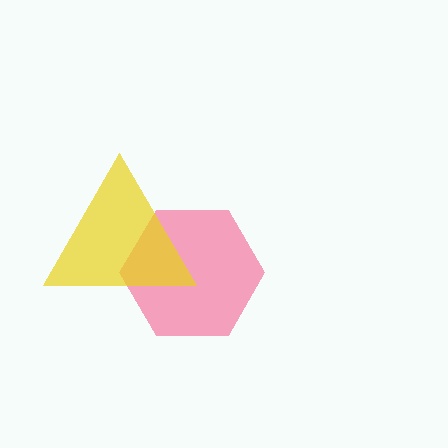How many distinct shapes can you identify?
There are 2 distinct shapes: a pink hexagon, a yellow triangle.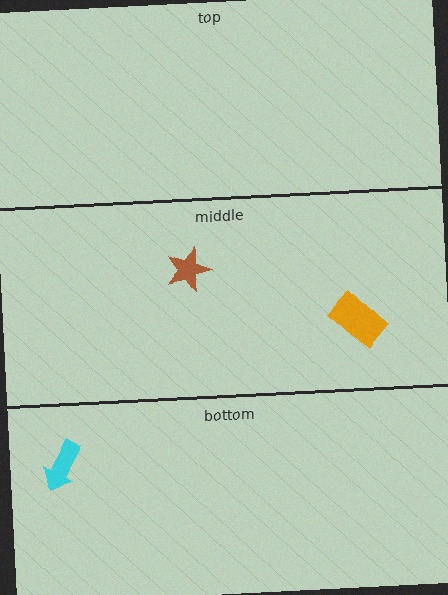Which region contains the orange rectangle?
The middle region.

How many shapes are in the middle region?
2.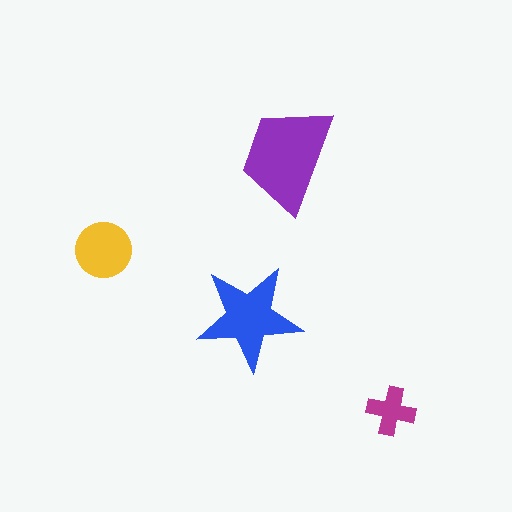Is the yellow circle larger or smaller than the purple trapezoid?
Smaller.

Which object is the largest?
The purple trapezoid.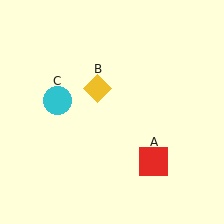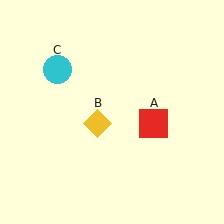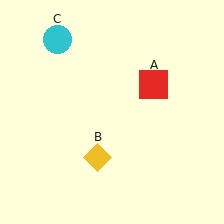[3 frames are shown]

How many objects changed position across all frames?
3 objects changed position: red square (object A), yellow diamond (object B), cyan circle (object C).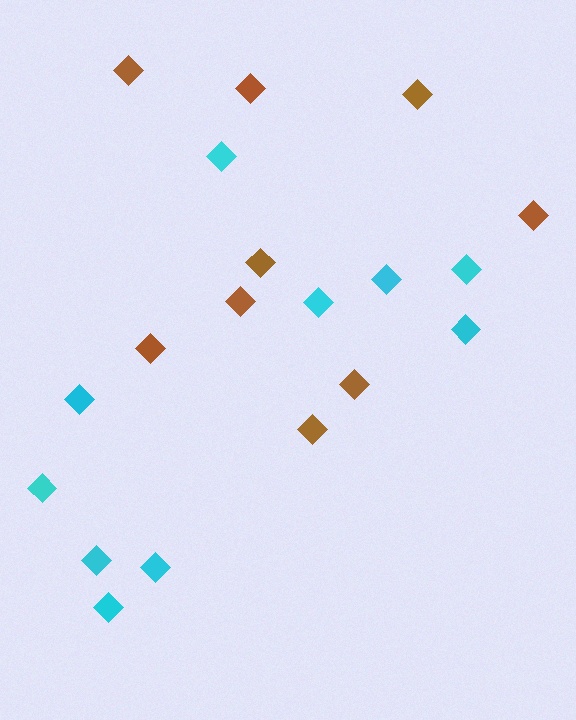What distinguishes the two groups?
There are 2 groups: one group of brown diamonds (9) and one group of cyan diamonds (10).